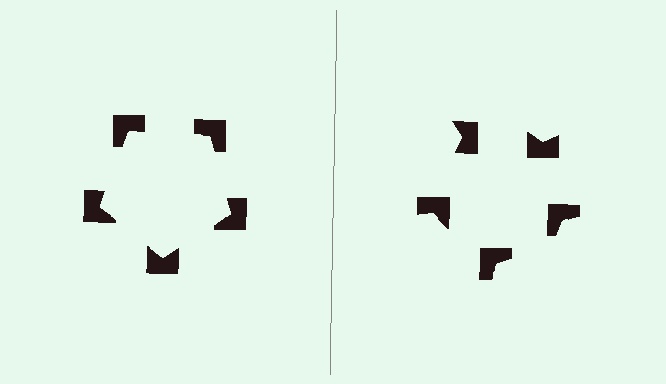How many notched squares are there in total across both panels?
10 — 5 on each side.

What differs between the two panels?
The notched squares are positioned identically on both sides; only the wedge orientations differ. On the left they align to a pentagon; on the right they are misaligned.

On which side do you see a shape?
An illusory pentagon appears on the left side. On the right side the wedge cuts are rotated, so no coherent shape forms.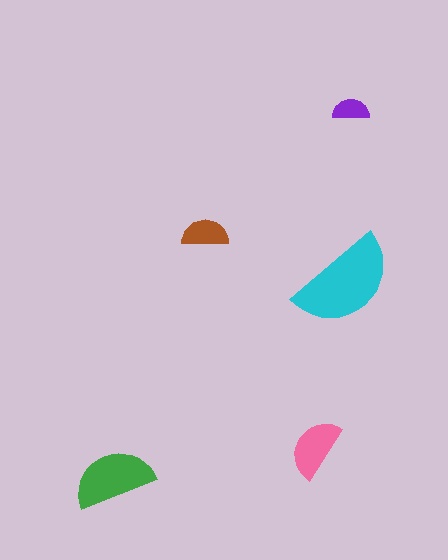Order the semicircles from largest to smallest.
the cyan one, the green one, the pink one, the brown one, the purple one.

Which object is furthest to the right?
The purple semicircle is rightmost.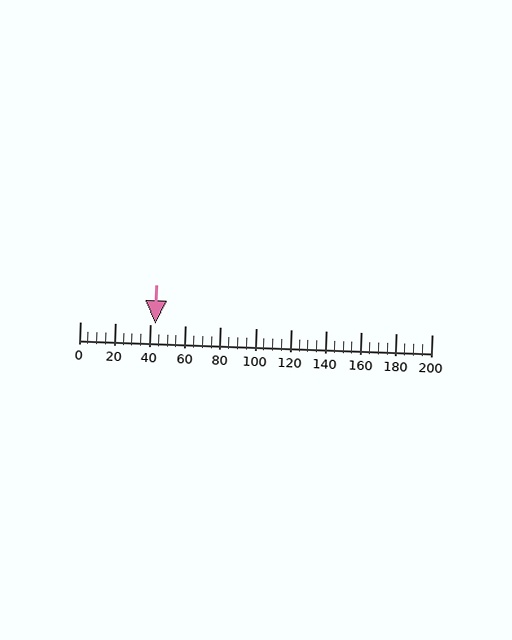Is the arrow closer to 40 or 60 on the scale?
The arrow is closer to 40.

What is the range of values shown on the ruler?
The ruler shows values from 0 to 200.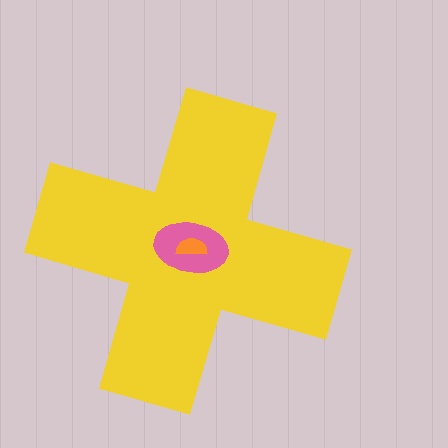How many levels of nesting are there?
3.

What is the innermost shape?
The orange semicircle.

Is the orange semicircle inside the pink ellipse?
Yes.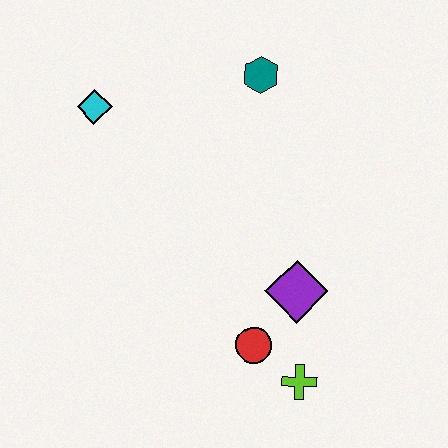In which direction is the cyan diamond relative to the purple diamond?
The cyan diamond is to the left of the purple diamond.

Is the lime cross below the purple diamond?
Yes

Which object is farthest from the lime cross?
The cyan diamond is farthest from the lime cross.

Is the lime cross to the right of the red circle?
Yes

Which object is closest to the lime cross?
The red circle is closest to the lime cross.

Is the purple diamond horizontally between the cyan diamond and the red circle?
No